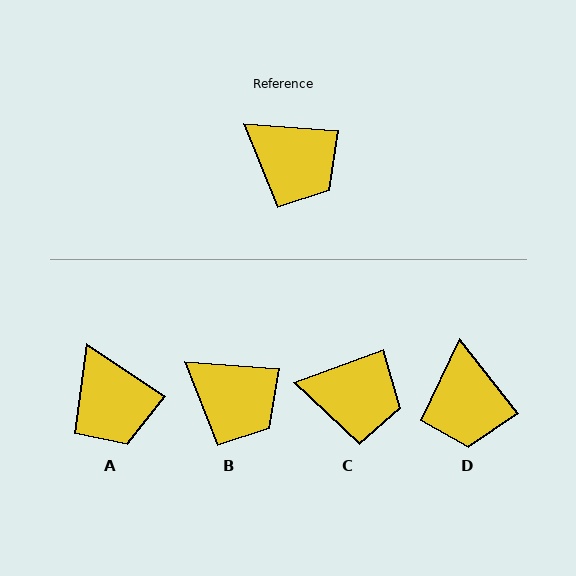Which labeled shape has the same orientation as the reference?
B.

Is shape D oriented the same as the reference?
No, it is off by about 47 degrees.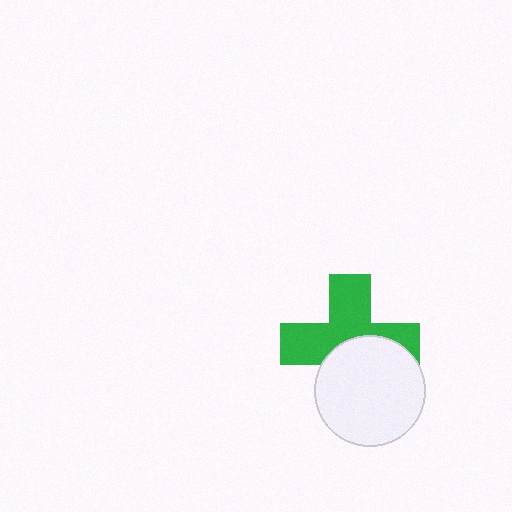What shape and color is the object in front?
The object in front is a white circle.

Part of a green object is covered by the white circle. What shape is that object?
It is a cross.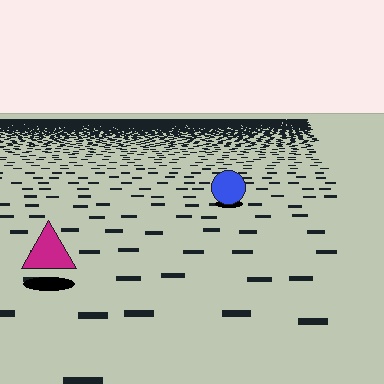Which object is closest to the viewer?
The magenta triangle is closest. The texture marks near it are larger and more spread out.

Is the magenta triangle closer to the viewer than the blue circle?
Yes. The magenta triangle is closer — you can tell from the texture gradient: the ground texture is coarser near it.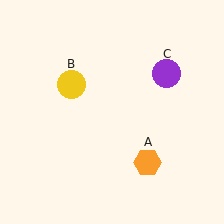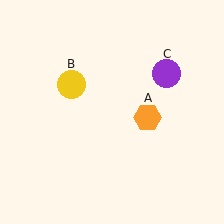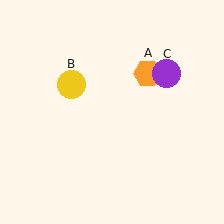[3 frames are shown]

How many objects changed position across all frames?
1 object changed position: orange hexagon (object A).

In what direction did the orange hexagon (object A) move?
The orange hexagon (object A) moved up.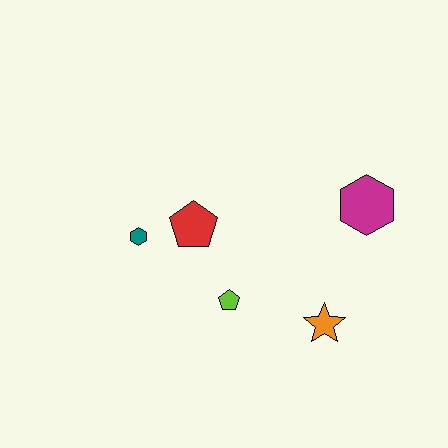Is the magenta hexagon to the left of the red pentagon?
No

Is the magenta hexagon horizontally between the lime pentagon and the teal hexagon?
No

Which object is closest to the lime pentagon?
The red pentagon is closest to the lime pentagon.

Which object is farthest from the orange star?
The teal hexagon is farthest from the orange star.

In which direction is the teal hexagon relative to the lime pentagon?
The teal hexagon is to the left of the lime pentagon.